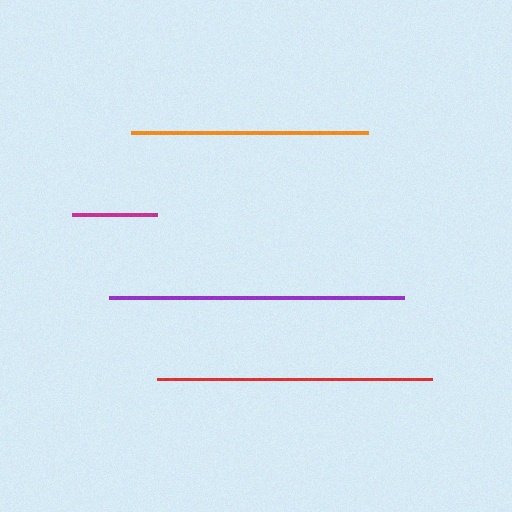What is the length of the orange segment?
The orange segment is approximately 237 pixels long.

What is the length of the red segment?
The red segment is approximately 275 pixels long.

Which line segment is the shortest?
The magenta line is the shortest at approximately 85 pixels.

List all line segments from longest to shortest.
From longest to shortest: purple, red, orange, magenta.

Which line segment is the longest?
The purple line is the longest at approximately 295 pixels.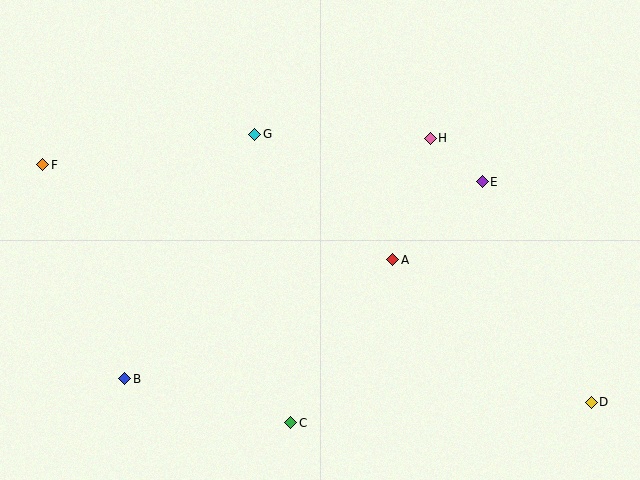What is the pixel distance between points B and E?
The distance between B and E is 408 pixels.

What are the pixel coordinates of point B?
Point B is at (125, 379).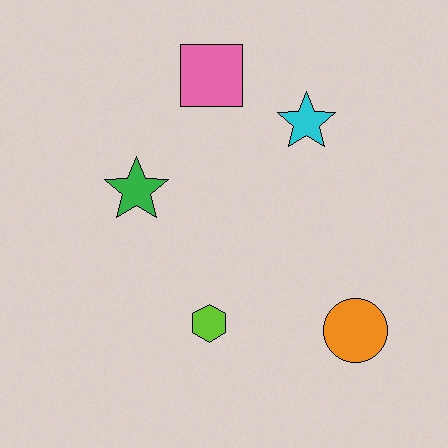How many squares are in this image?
There is 1 square.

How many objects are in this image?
There are 5 objects.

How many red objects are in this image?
There are no red objects.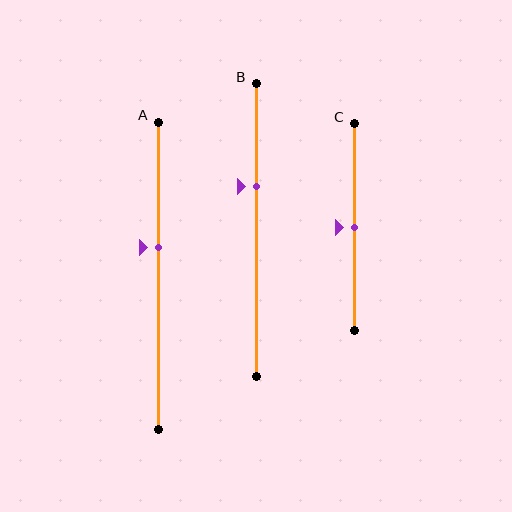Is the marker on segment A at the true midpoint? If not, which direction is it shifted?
No, the marker on segment A is shifted upward by about 9% of the segment length.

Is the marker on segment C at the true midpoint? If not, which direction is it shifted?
Yes, the marker on segment C is at the true midpoint.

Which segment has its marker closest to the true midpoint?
Segment C has its marker closest to the true midpoint.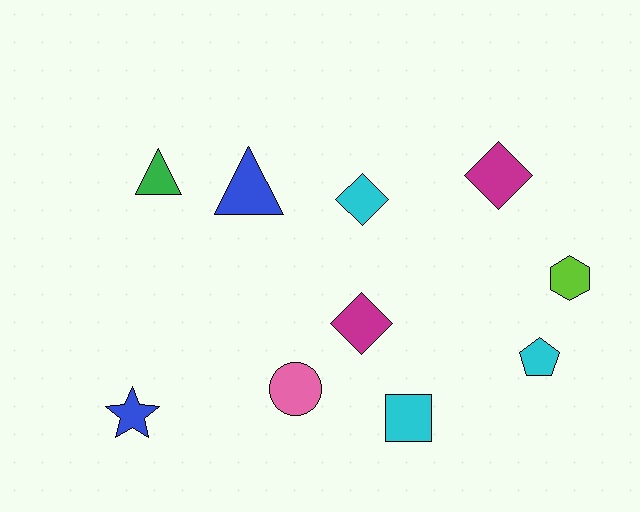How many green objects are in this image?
There is 1 green object.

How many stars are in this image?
There is 1 star.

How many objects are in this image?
There are 10 objects.